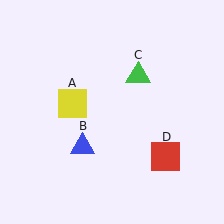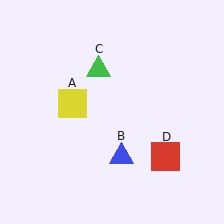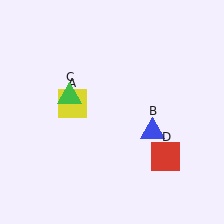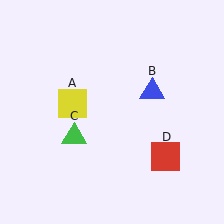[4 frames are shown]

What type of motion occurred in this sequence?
The blue triangle (object B), green triangle (object C) rotated counterclockwise around the center of the scene.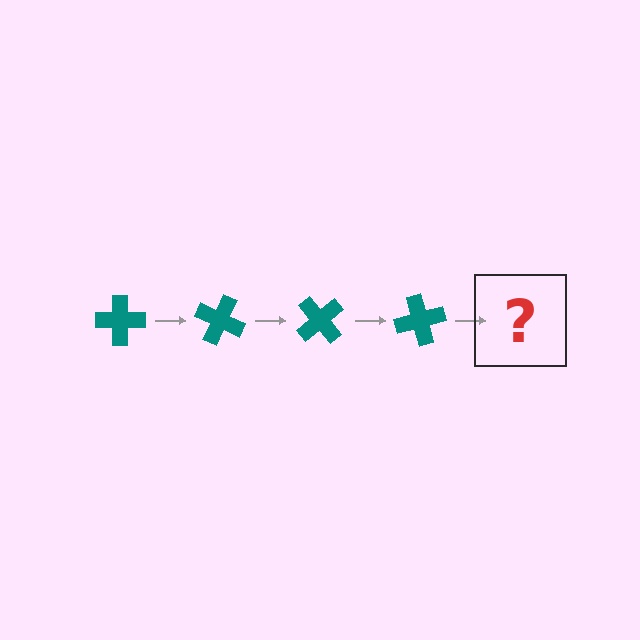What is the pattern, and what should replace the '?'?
The pattern is that the cross rotates 25 degrees each step. The '?' should be a teal cross rotated 100 degrees.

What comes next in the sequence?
The next element should be a teal cross rotated 100 degrees.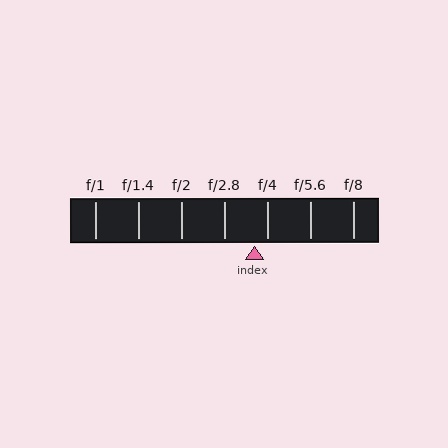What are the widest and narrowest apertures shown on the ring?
The widest aperture shown is f/1 and the narrowest is f/8.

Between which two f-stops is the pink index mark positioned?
The index mark is between f/2.8 and f/4.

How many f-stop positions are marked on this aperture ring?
There are 7 f-stop positions marked.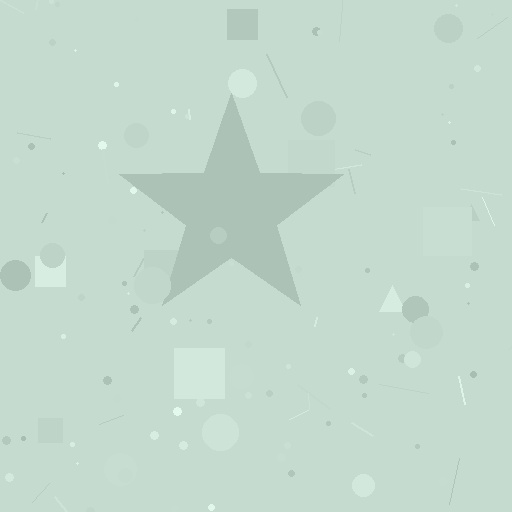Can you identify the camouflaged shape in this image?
The camouflaged shape is a star.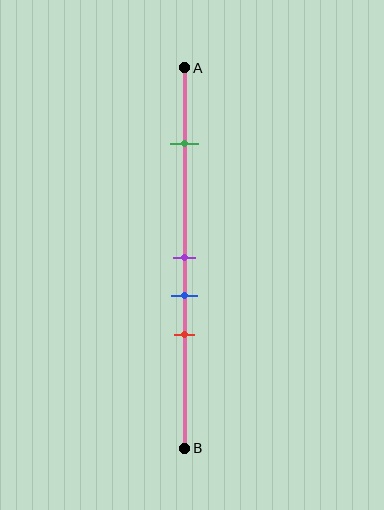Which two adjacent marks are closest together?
The purple and blue marks are the closest adjacent pair.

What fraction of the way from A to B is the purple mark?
The purple mark is approximately 50% (0.5) of the way from A to B.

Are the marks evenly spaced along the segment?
No, the marks are not evenly spaced.